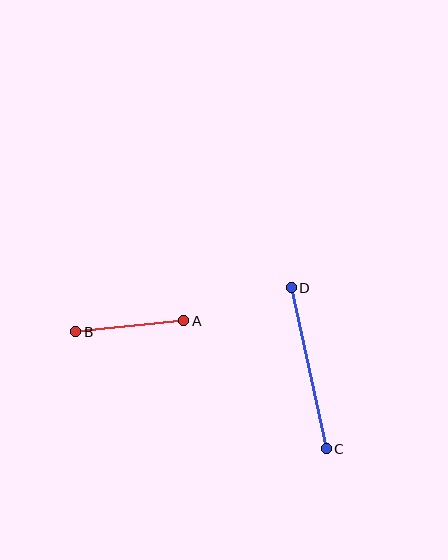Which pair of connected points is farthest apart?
Points C and D are farthest apart.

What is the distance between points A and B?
The distance is approximately 108 pixels.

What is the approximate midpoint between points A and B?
The midpoint is at approximately (130, 326) pixels.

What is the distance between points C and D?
The distance is approximately 164 pixels.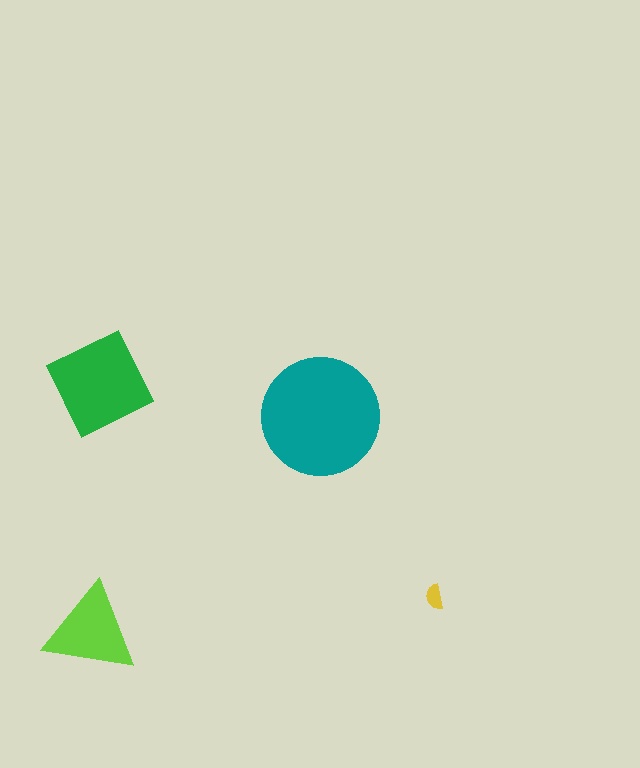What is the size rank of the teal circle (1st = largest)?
1st.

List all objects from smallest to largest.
The yellow semicircle, the lime triangle, the green diamond, the teal circle.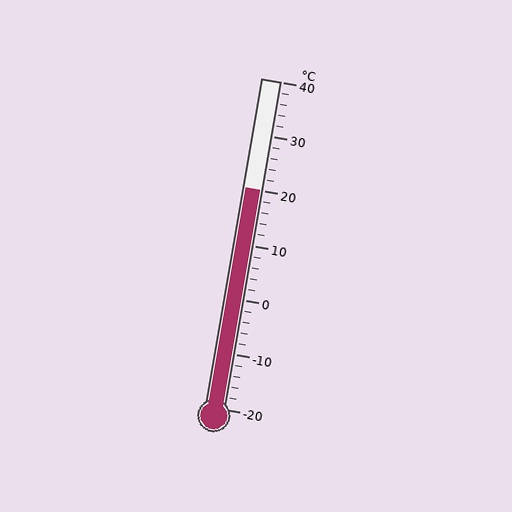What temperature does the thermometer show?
The thermometer shows approximately 20°C.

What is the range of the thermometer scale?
The thermometer scale ranges from -20°C to 40°C.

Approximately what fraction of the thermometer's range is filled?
The thermometer is filled to approximately 65% of its range.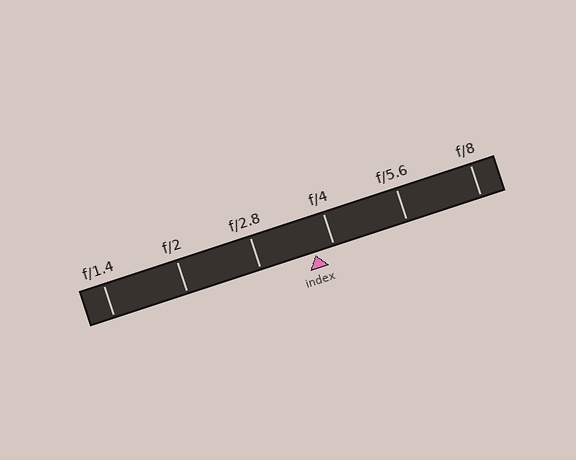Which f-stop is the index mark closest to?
The index mark is closest to f/4.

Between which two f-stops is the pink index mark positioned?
The index mark is between f/2.8 and f/4.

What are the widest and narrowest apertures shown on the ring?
The widest aperture shown is f/1.4 and the narrowest is f/8.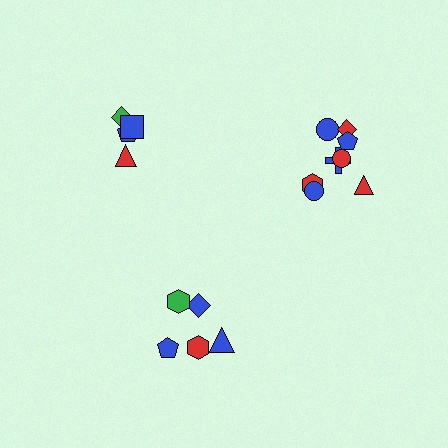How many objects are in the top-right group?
There are 8 objects.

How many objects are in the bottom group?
There are 5 objects.